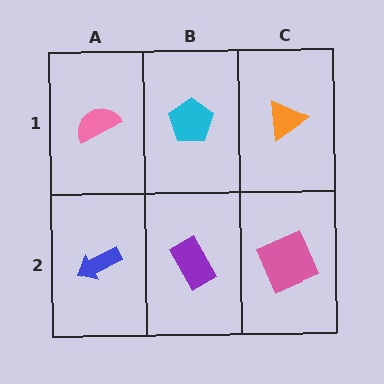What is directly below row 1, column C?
A pink square.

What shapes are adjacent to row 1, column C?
A pink square (row 2, column C), a cyan pentagon (row 1, column B).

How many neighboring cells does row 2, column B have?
3.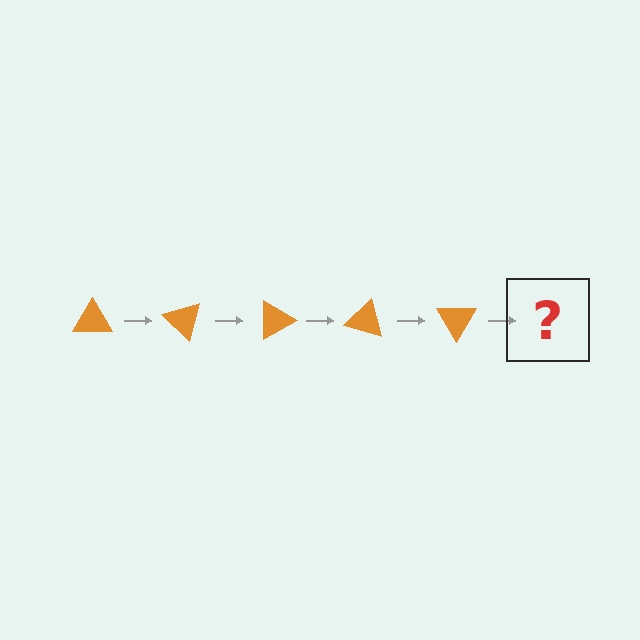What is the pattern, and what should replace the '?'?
The pattern is that the triangle rotates 45 degrees each step. The '?' should be an orange triangle rotated 225 degrees.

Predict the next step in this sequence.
The next step is an orange triangle rotated 225 degrees.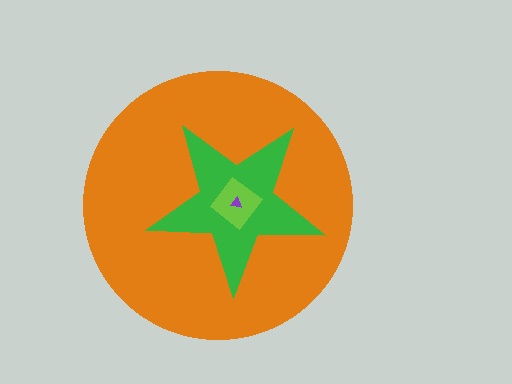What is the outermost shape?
The orange circle.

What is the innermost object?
The purple triangle.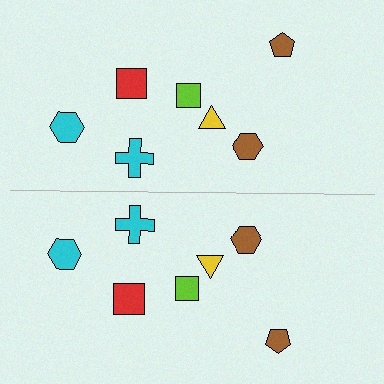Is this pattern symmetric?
Yes, this pattern has bilateral (reflection) symmetry.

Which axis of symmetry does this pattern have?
The pattern has a horizontal axis of symmetry running through the center of the image.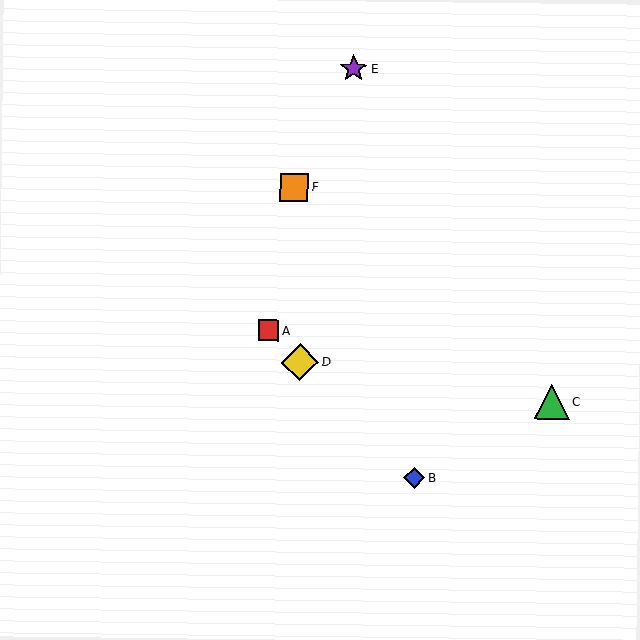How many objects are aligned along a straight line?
3 objects (A, B, D) are aligned along a straight line.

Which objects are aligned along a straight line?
Objects A, B, D are aligned along a straight line.